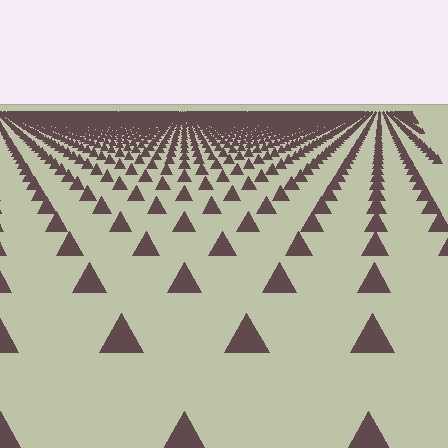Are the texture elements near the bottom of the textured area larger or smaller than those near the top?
Larger. Near the bottom, elements are closer to the viewer and appear at a bigger on-screen size.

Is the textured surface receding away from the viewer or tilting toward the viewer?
The surface is receding away from the viewer. Texture elements get smaller and denser toward the top.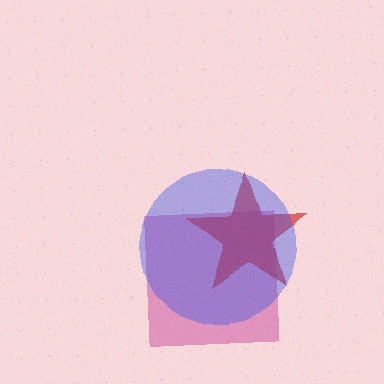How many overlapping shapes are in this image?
There are 3 overlapping shapes in the image.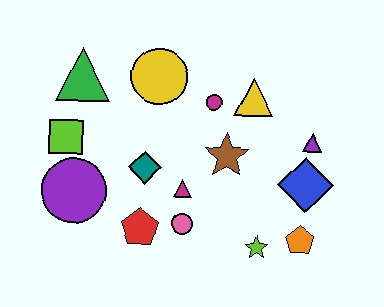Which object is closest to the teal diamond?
The magenta triangle is closest to the teal diamond.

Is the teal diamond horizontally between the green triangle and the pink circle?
Yes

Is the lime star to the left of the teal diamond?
No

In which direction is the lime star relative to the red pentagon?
The lime star is to the right of the red pentagon.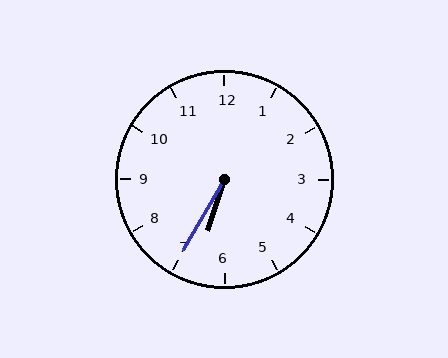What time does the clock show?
6:35.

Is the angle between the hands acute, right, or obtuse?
It is acute.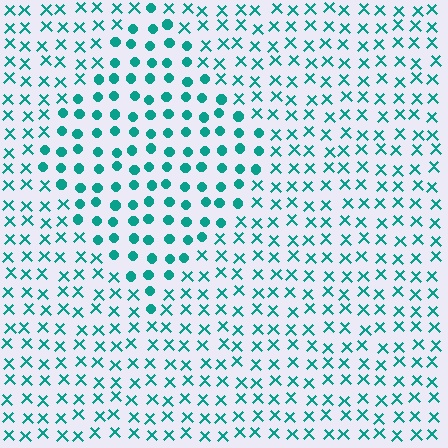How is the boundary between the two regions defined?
The boundary is defined by a change in element shape: circles inside vs. X marks outside. All elements share the same color and spacing.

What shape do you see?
I see a diamond.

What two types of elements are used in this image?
The image uses circles inside the diamond region and X marks outside it.